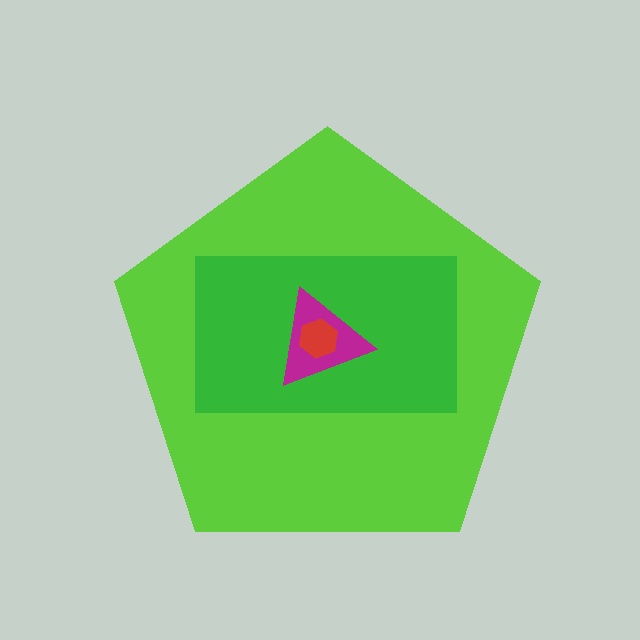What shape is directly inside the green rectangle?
The magenta triangle.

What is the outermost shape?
The lime pentagon.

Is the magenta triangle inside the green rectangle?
Yes.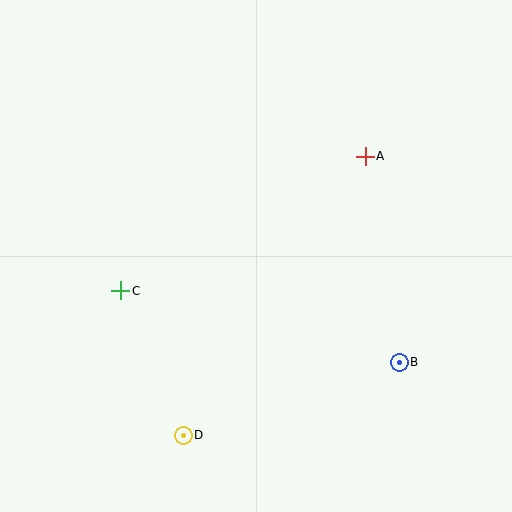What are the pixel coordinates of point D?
Point D is at (183, 435).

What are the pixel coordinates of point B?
Point B is at (399, 362).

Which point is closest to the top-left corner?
Point C is closest to the top-left corner.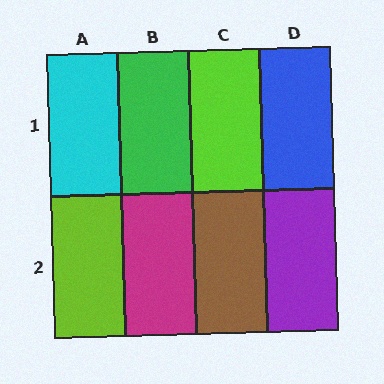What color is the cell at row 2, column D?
Purple.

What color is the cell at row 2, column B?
Magenta.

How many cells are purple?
1 cell is purple.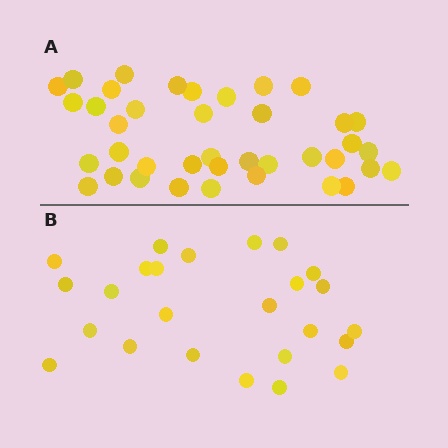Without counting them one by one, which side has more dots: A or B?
Region A (the top region) has more dots.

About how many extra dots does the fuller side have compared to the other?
Region A has approximately 15 more dots than region B.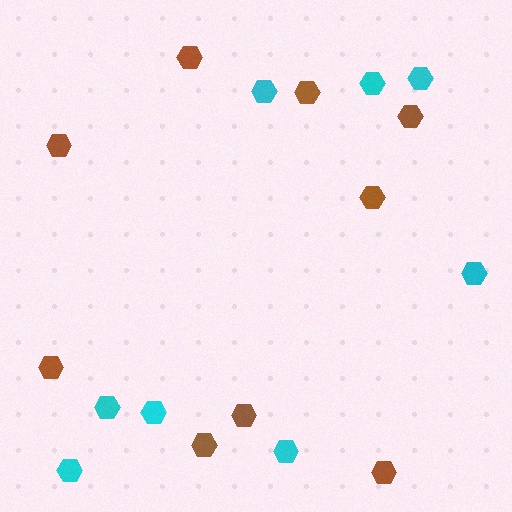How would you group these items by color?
There are 2 groups: one group of cyan hexagons (8) and one group of brown hexagons (9).